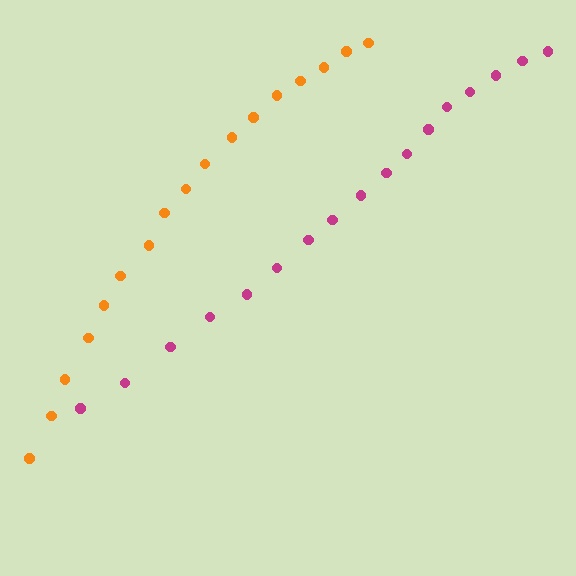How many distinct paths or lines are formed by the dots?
There are 2 distinct paths.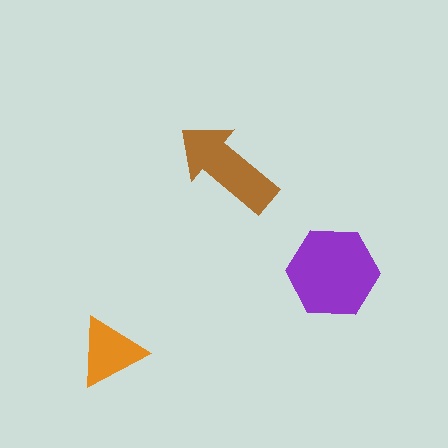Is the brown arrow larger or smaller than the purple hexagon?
Smaller.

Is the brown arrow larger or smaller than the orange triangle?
Larger.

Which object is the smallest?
The orange triangle.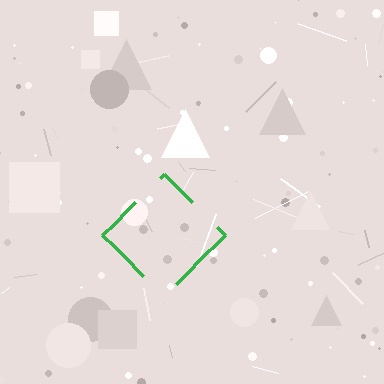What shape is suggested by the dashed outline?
The dashed outline suggests a diamond.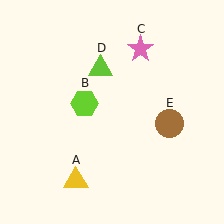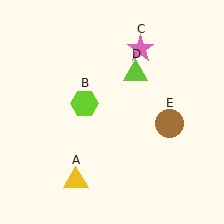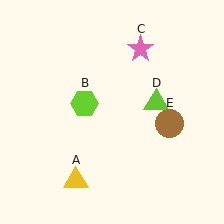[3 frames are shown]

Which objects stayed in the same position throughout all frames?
Yellow triangle (object A) and lime hexagon (object B) and pink star (object C) and brown circle (object E) remained stationary.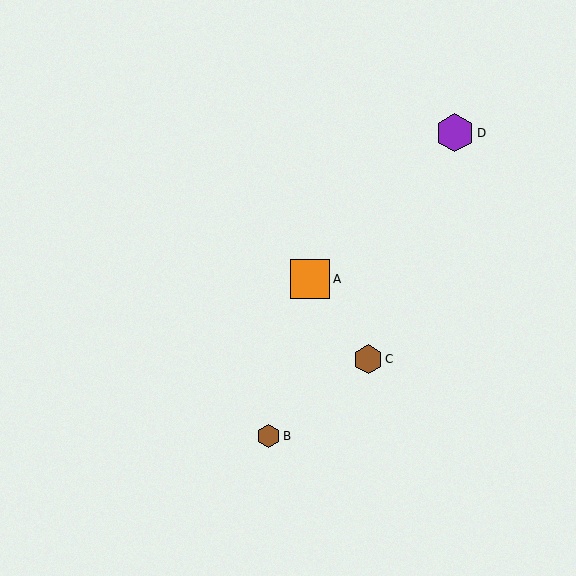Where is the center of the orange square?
The center of the orange square is at (310, 279).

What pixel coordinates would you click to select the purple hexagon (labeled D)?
Click at (455, 133) to select the purple hexagon D.